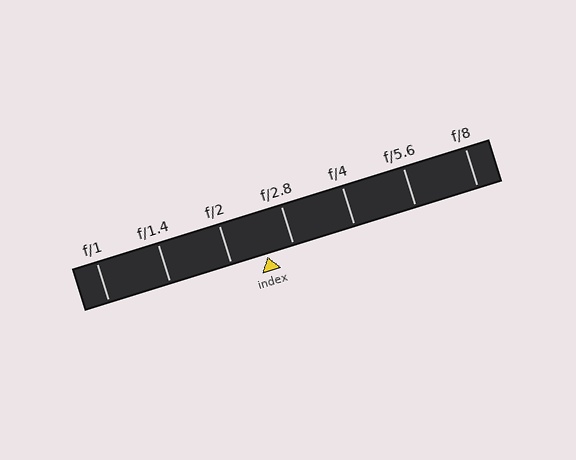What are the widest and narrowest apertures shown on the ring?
The widest aperture shown is f/1 and the narrowest is f/8.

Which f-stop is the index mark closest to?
The index mark is closest to f/2.8.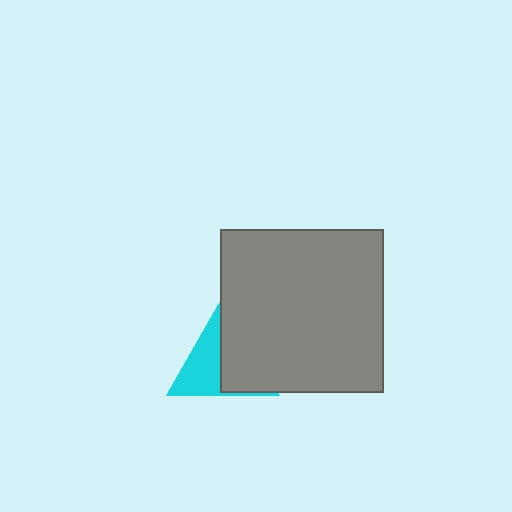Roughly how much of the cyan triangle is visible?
About half of it is visible (roughly 46%).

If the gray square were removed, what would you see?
You would see the complete cyan triangle.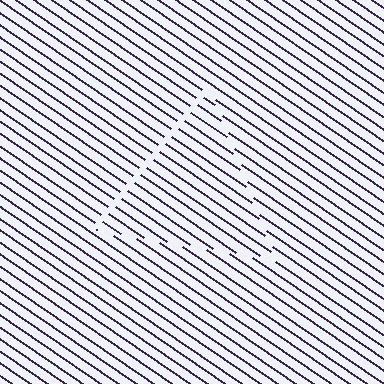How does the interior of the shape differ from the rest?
The interior of the shape contains the same grating, shifted by half a period — the contour is defined by the phase discontinuity where line-ends from the inner and outer gratings abut.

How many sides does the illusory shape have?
3 sides — the line-ends trace a triangle.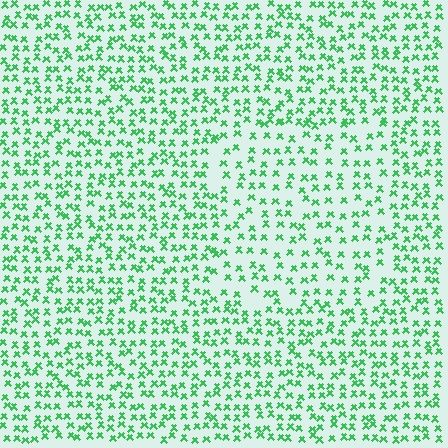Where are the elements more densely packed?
The elements are more densely packed outside the rectangle boundary.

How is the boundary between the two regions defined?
The boundary is defined by a change in element density (approximately 1.5x ratio). All elements are the same color, size, and shape.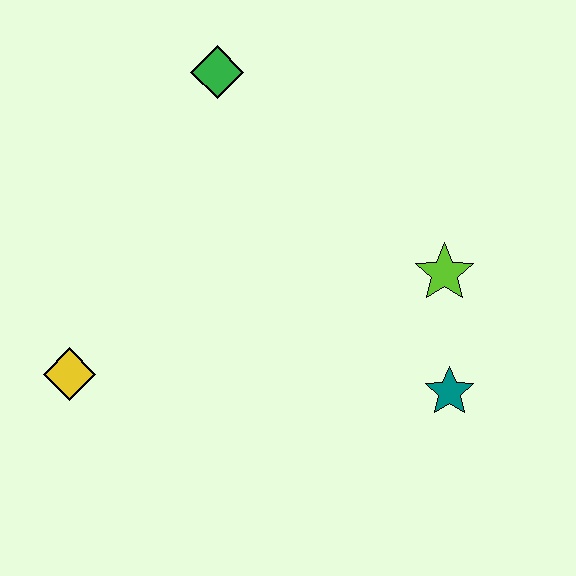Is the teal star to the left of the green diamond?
No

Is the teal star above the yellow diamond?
No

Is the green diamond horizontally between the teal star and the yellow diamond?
Yes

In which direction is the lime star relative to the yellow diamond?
The lime star is to the right of the yellow diamond.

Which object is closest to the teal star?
The lime star is closest to the teal star.